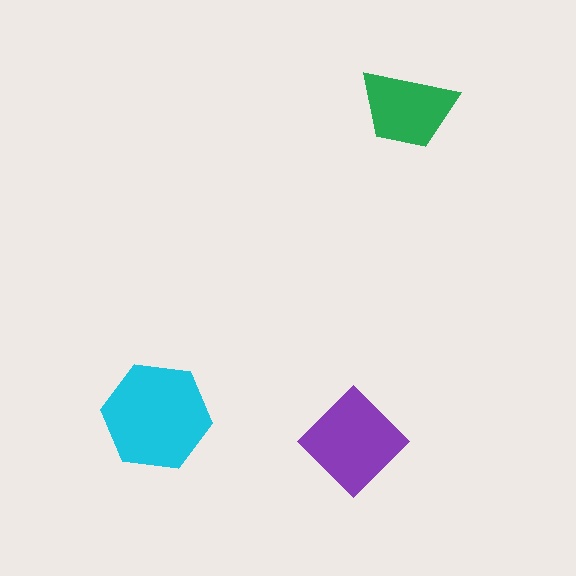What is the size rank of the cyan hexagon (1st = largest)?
1st.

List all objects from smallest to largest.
The green trapezoid, the purple diamond, the cyan hexagon.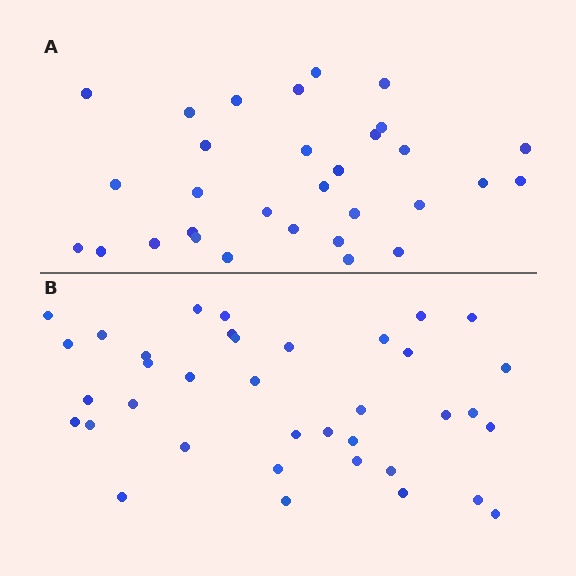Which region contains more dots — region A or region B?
Region B (the bottom region) has more dots.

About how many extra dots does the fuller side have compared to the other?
Region B has about 6 more dots than region A.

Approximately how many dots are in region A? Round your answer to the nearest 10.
About 30 dots. (The exact count is 31, which rounds to 30.)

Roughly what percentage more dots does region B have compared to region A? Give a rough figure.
About 20% more.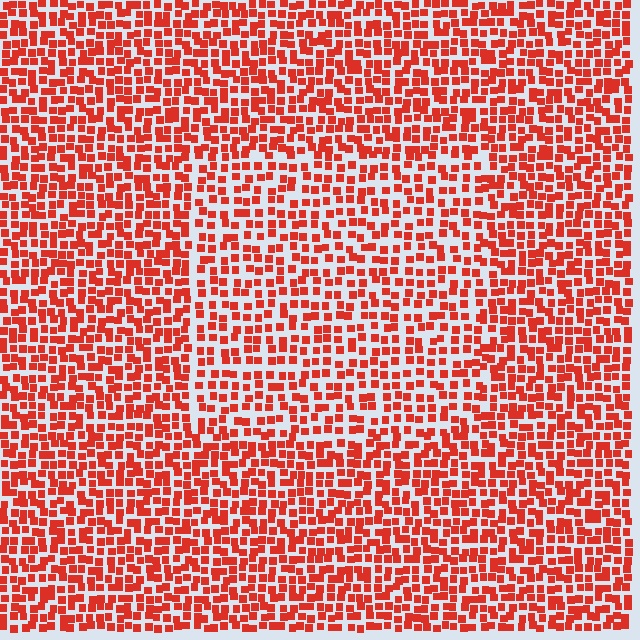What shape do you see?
I see a rectangle.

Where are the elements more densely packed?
The elements are more densely packed outside the rectangle boundary.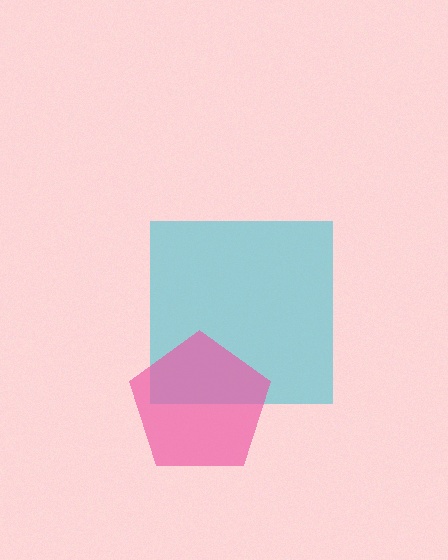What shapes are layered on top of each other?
The layered shapes are: a cyan square, a pink pentagon.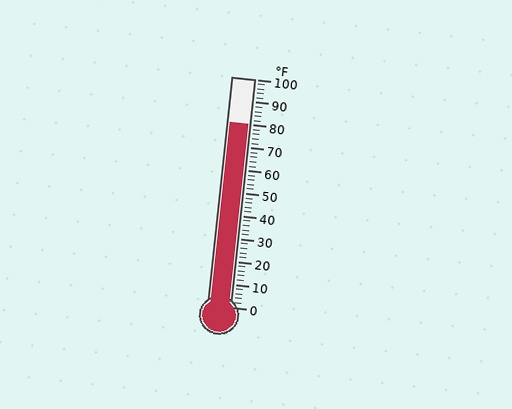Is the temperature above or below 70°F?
The temperature is above 70°F.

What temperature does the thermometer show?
The thermometer shows approximately 80°F.